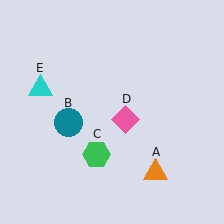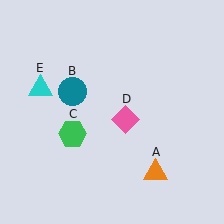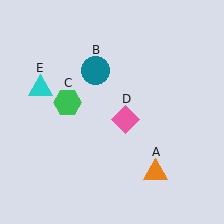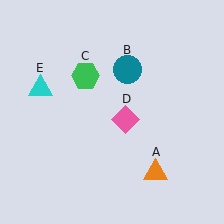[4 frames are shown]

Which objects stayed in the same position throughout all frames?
Orange triangle (object A) and pink diamond (object D) and cyan triangle (object E) remained stationary.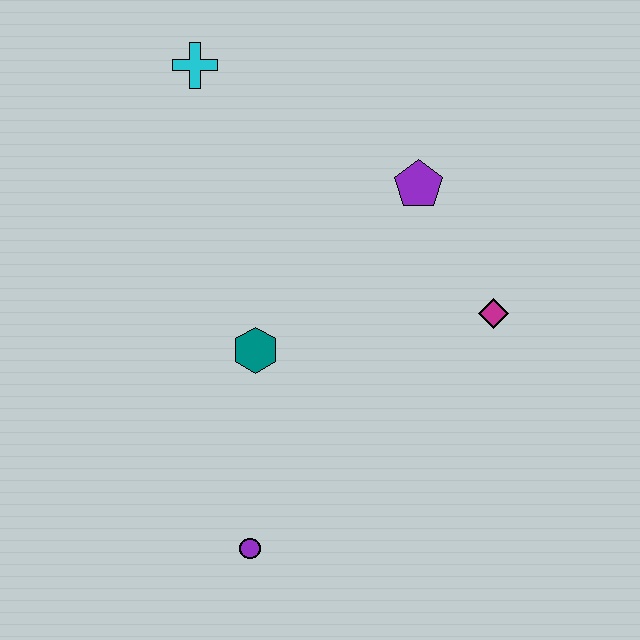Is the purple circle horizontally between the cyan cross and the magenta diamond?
Yes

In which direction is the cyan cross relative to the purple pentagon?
The cyan cross is to the left of the purple pentagon.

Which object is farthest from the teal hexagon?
The cyan cross is farthest from the teal hexagon.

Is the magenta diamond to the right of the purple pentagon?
Yes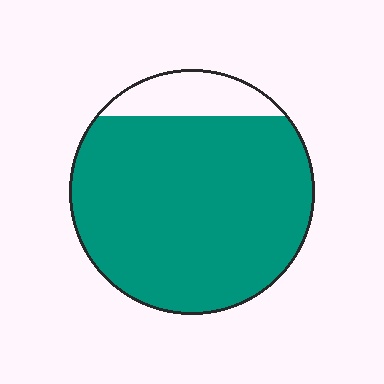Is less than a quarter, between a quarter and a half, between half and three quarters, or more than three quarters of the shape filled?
More than three quarters.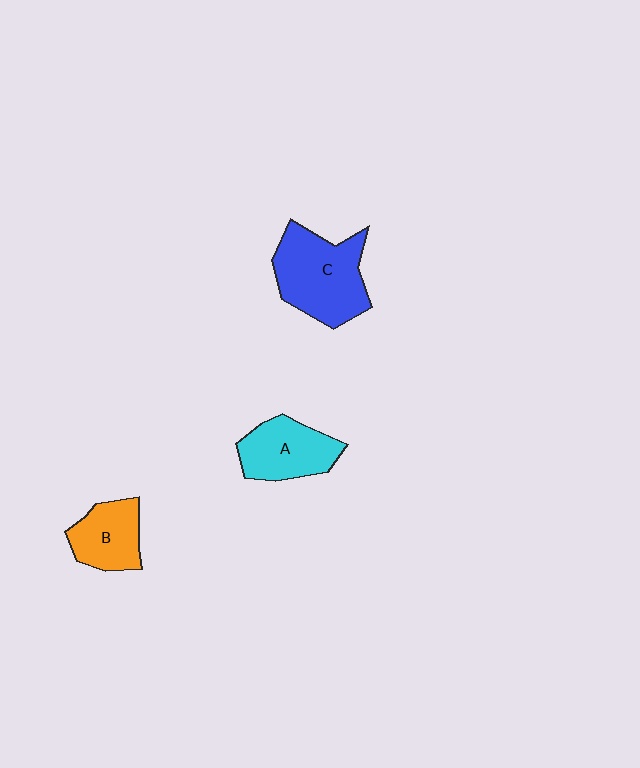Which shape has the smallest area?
Shape B (orange).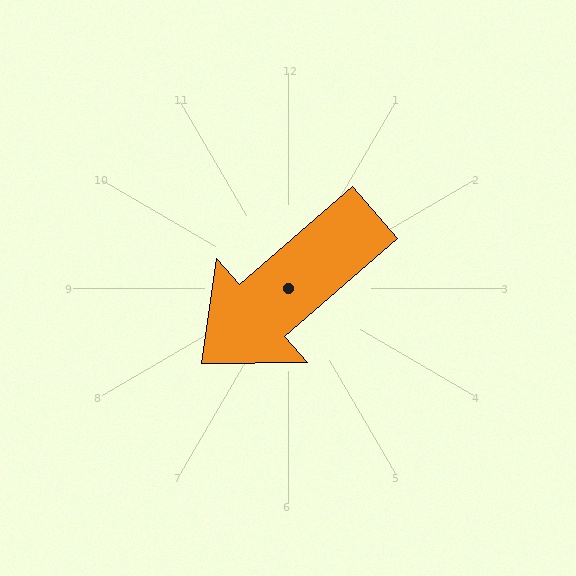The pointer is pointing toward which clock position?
Roughly 8 o'clock.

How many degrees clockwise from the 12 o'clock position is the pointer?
Approximately 229 degrees.